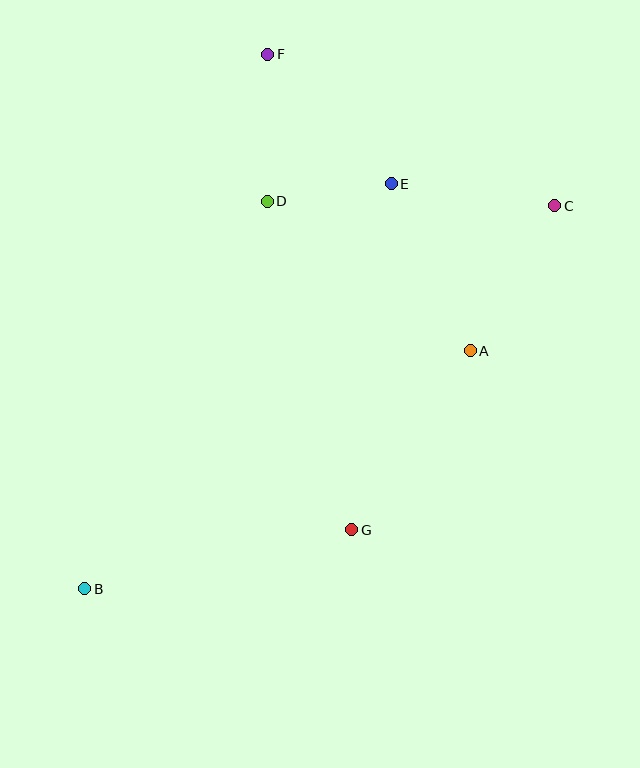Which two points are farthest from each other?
Points B and C are farthest from each other.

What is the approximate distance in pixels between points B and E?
The distance between B and E is approximately 508 pixels.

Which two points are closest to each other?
Points D and E are closest to each other.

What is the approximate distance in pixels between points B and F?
The distance between B and F is approximately 565 pixels.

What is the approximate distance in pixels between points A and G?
The distance between A and G is approximately 215 pixels.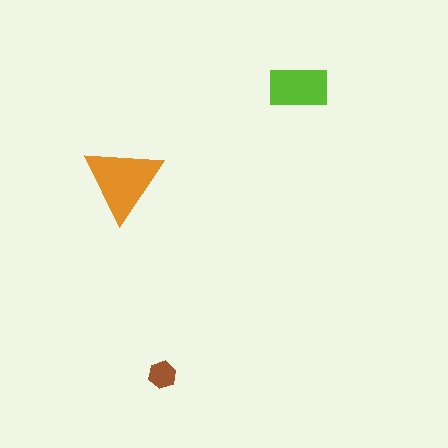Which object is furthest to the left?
The orange triangle is leftmost.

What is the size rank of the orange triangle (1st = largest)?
1st.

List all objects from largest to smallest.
The orange triangle, the lime rectangle, the brown hexagon.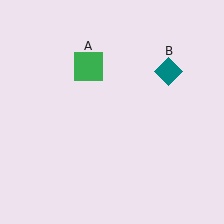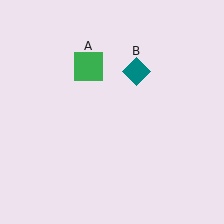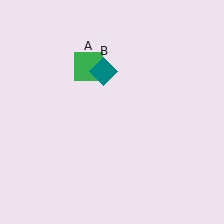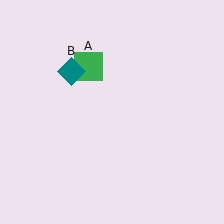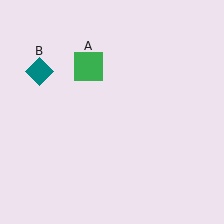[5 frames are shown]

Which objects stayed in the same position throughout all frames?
Green square (object A) remained stationary.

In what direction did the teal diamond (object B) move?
The teal diamond (object B) moved left.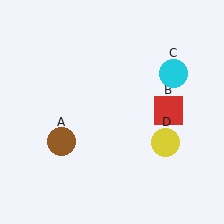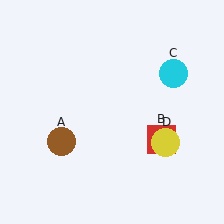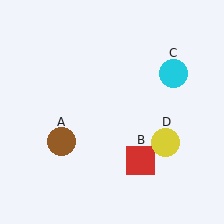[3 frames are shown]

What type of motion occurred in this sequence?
The red square (object B) rotated clockwise around the center of the scene.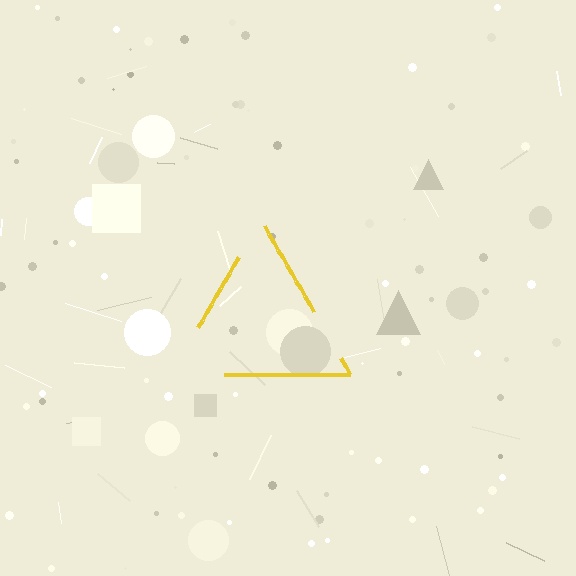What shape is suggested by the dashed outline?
The dashed outline suggests a triangle.